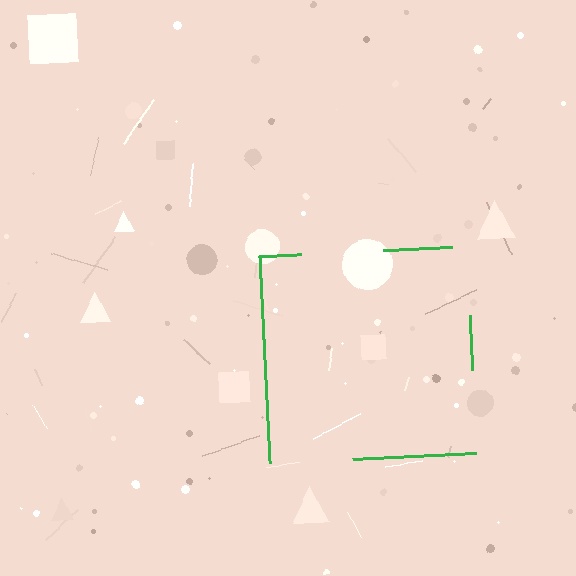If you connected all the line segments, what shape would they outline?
They would outline a square.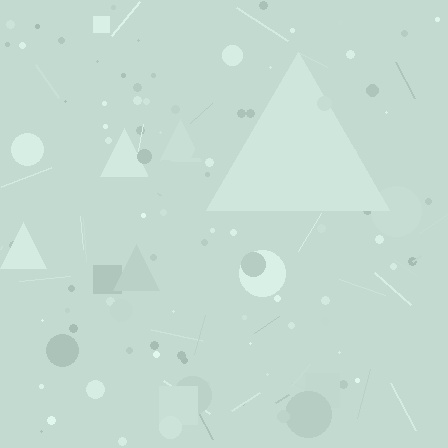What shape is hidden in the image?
A triangle is hidden in the image.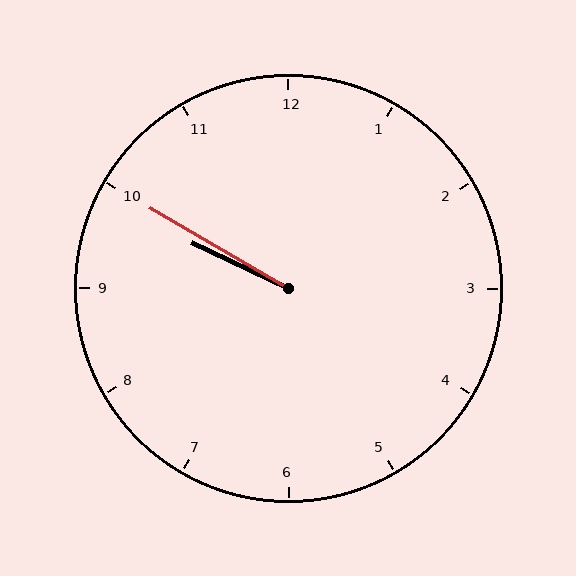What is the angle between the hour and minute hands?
Approximately 5 degrees.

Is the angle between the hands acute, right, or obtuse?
It is acute.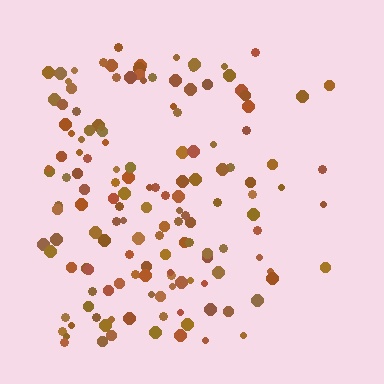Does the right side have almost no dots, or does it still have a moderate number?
Still a moderate number, just noticeably fewer than the left.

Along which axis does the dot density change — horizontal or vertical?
Horizontal.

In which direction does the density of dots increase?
From right to left, with the left side densest.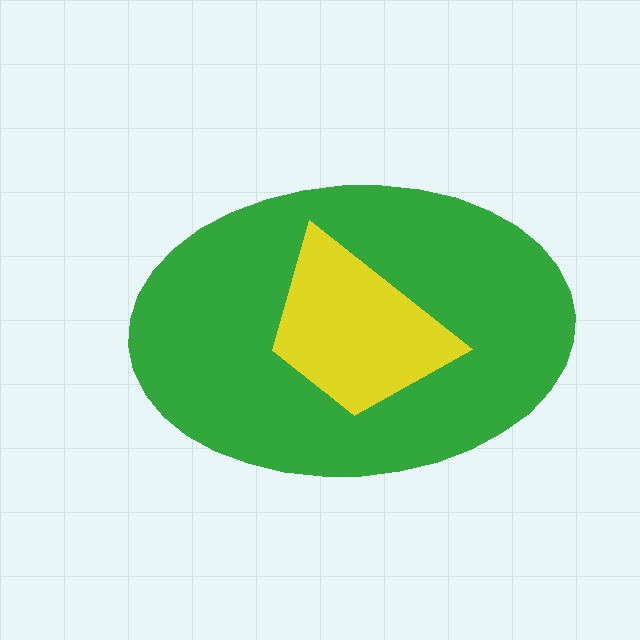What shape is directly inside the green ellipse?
The yellow trapezoid.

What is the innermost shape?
The yellow trapezoid.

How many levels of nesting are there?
2.